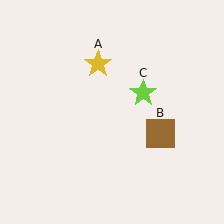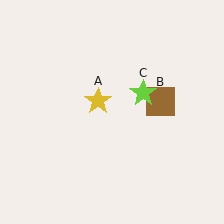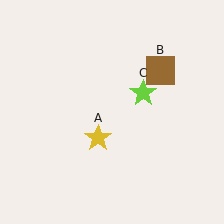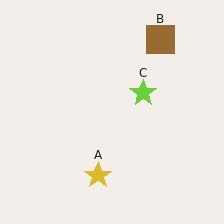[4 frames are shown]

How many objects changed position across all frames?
2 objects changed position: yellow star (object A), brown square (object B).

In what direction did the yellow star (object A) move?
The yellow star (object A) moved down.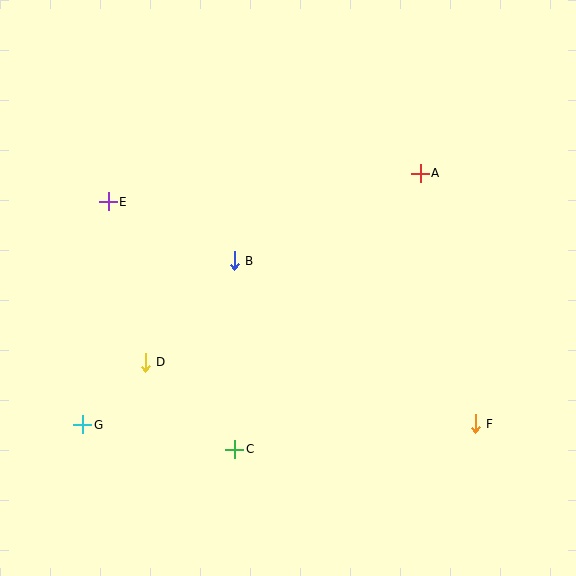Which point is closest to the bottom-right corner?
Point F is closest to the bottom-right corner.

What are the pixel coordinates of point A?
Point A is at (420, 173).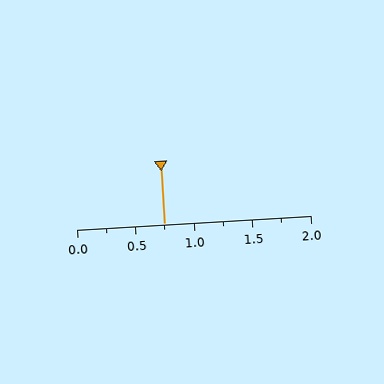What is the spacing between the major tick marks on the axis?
The major ticks are spaced 0.5 apart.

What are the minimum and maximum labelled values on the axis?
The axis runs from 0.0 to 2.0.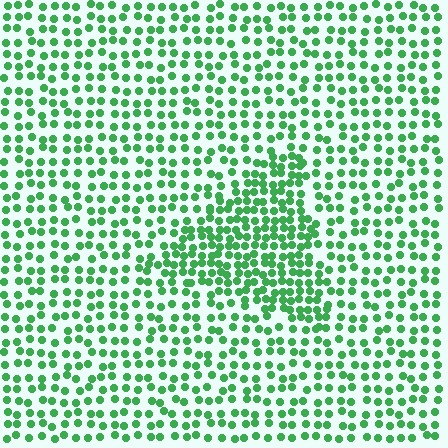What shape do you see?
I see a triangle.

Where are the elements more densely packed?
The elements are more densely packed inside the triangle boundary.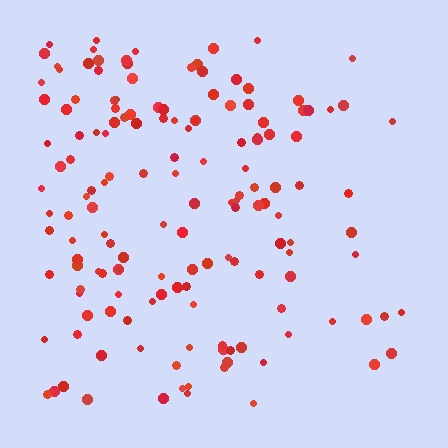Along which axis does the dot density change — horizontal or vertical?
Horizontal.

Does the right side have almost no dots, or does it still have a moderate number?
Still a moderate number, just noticeably fewer than the left.